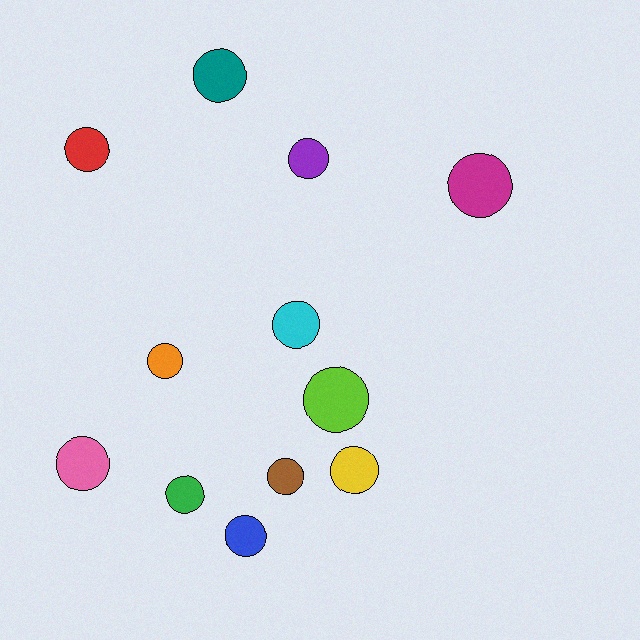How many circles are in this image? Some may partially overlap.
There are 12 circles.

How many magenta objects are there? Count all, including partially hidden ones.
There is 1 magenta object.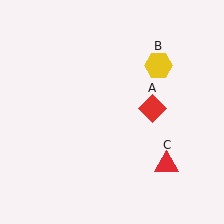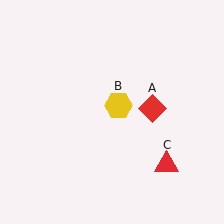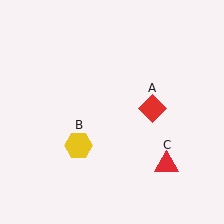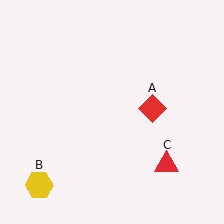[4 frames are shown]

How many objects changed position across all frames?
1 object changed position: yellow hexagon (object B).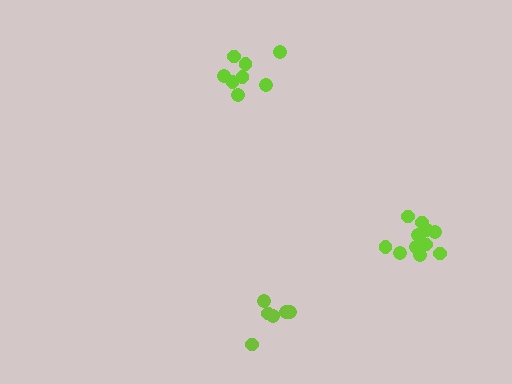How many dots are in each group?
Group 1: 8 dots, Group 2: 12 dots, Group 3: 6 dots (26 total).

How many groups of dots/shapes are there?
There are 3 groups.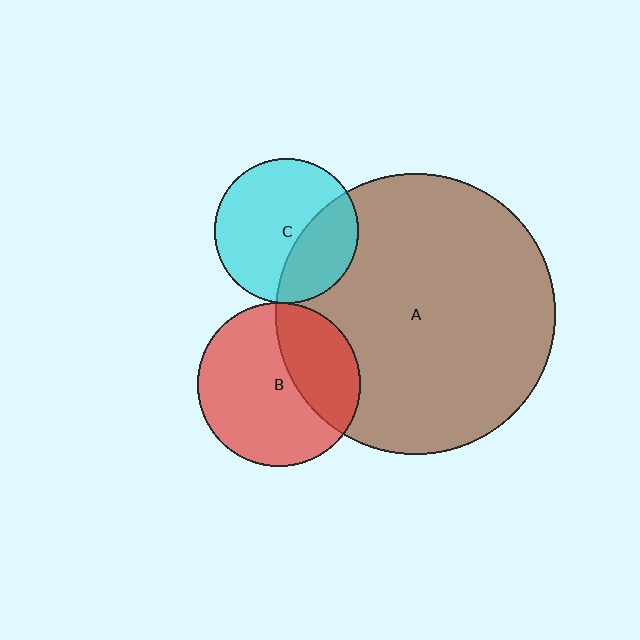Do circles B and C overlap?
Yes.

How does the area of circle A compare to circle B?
Approximately 2.9 times.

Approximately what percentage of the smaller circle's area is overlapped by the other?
Approximately 5%.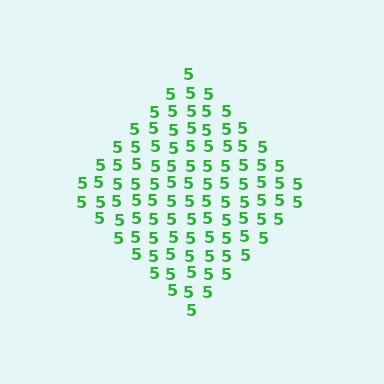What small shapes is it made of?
It is made of small digit 5's.